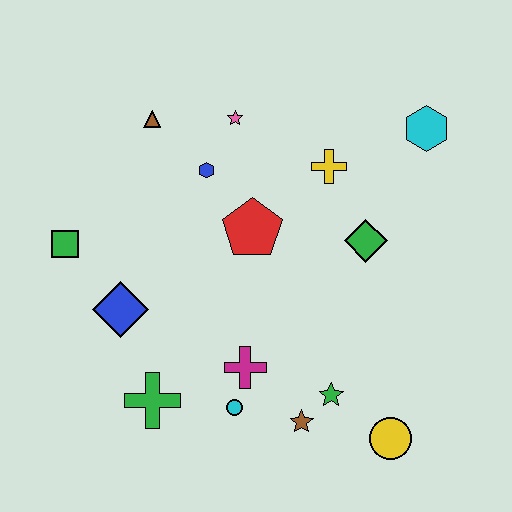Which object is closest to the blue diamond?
The green square is closest to the blue diamond.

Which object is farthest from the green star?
The brown triangle is farthest from the green star.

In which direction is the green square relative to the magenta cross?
The green square is to the left of the magenta cross.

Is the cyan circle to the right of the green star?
No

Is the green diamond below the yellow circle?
No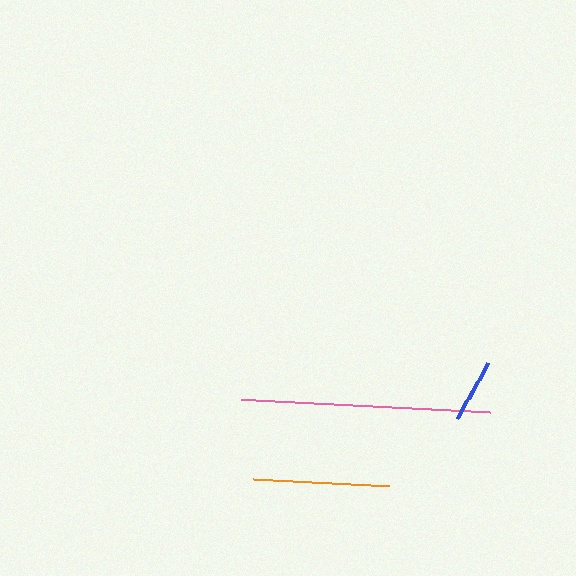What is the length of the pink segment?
The pink segment is approximately 249 pixels long.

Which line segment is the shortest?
The blue line is the shortest at approximately 64 pixels.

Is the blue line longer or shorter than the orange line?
The orange line is longer than the blue line.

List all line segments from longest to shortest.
From longest to shortest: pink, orange, blue.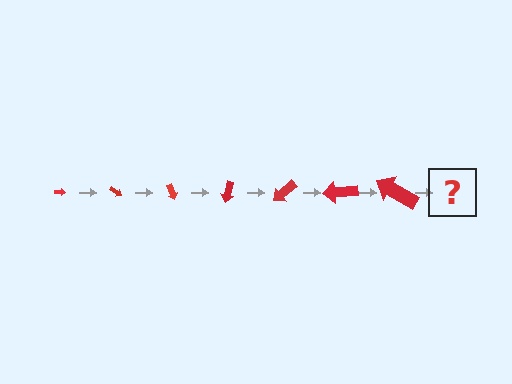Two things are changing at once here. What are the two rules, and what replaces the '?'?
The two rules are that the arrow grows larger each step and it rotates 35 degrees each step. The '?' should be an arrow, larger than the previous one and rotated 245 degrees from the start.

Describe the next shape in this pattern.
It should be an arrow, larger than the previous one and rotated 245 degrees from the start.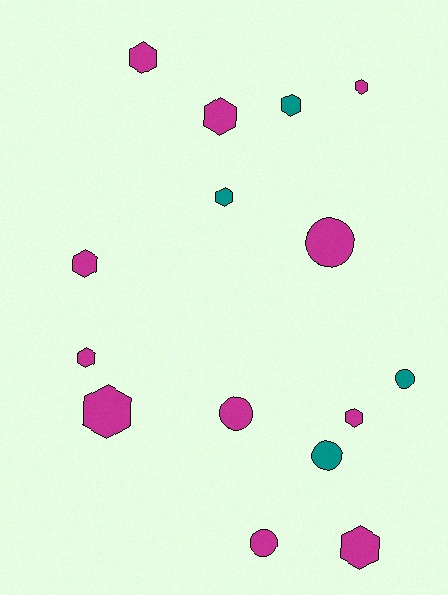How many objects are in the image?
There are 15 objects.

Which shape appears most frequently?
Hexagon, with 10 objects.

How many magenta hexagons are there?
There are 8 magenta hexagons.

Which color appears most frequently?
Magenta, with 11 objects.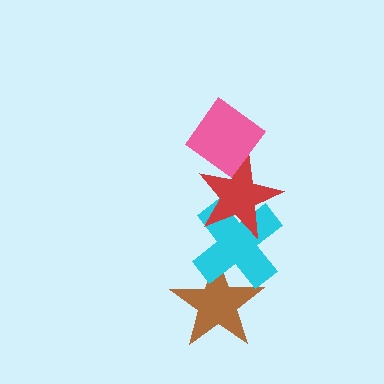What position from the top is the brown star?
The brown star is 4th from the top.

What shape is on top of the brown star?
The cyan cross is on top of the brown star.